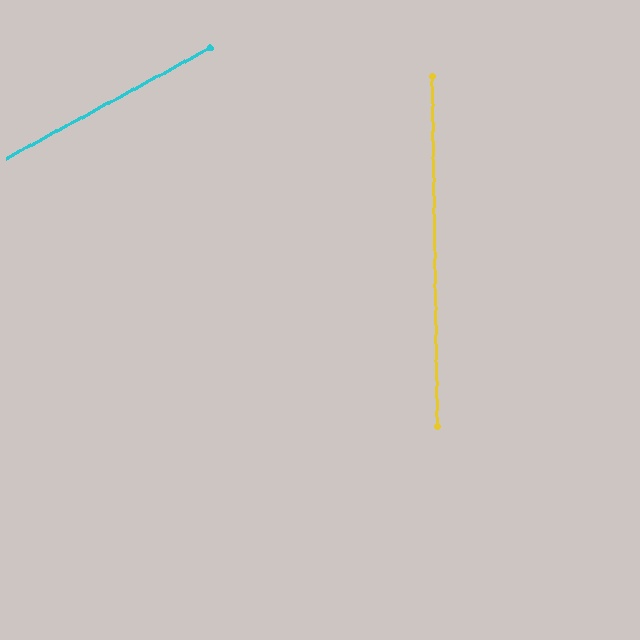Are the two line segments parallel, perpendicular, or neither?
Neither parallel nor perpendicular — they differ by about 62°.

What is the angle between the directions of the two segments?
Approximately 62 degrees.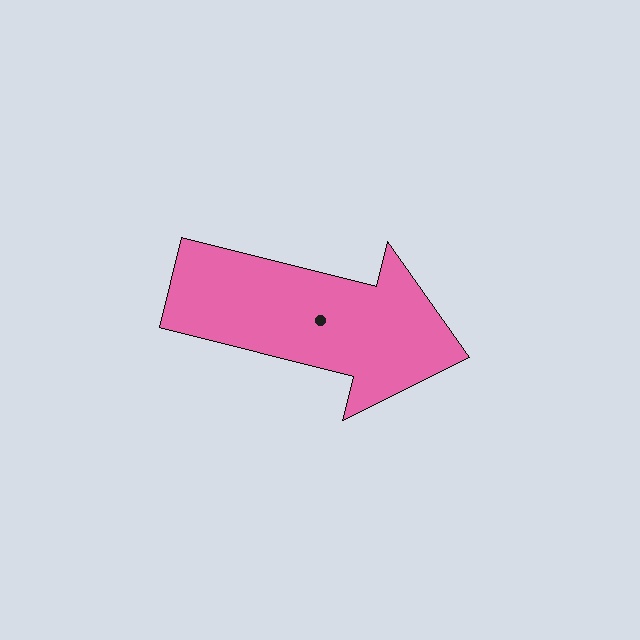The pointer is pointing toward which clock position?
Roughly 3 o'clock.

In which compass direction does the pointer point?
East.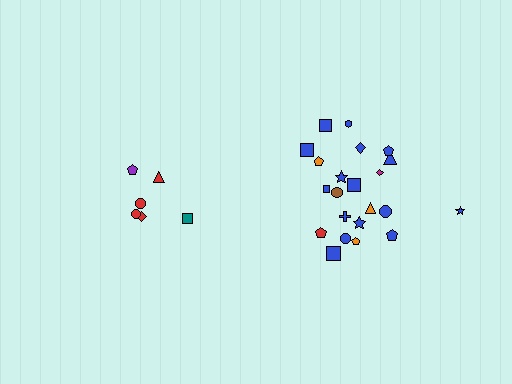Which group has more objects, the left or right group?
The right group.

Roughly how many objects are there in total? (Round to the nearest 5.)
Roughly 30 objects in total.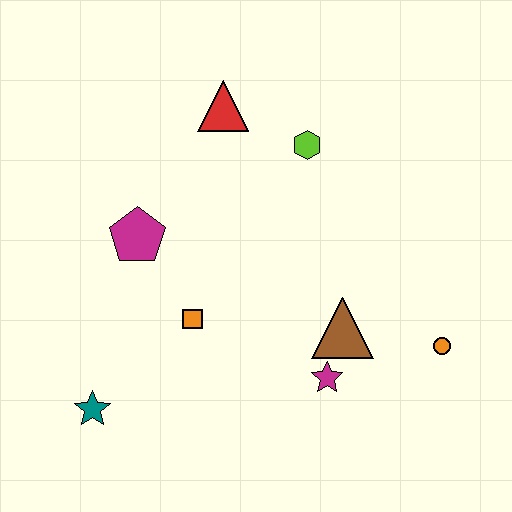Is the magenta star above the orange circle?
No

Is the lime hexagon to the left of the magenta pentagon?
No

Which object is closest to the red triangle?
The lime hexagon is closest to the red triangle.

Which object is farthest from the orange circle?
The teal star is farthest from the orange circle.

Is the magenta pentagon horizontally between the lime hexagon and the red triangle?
No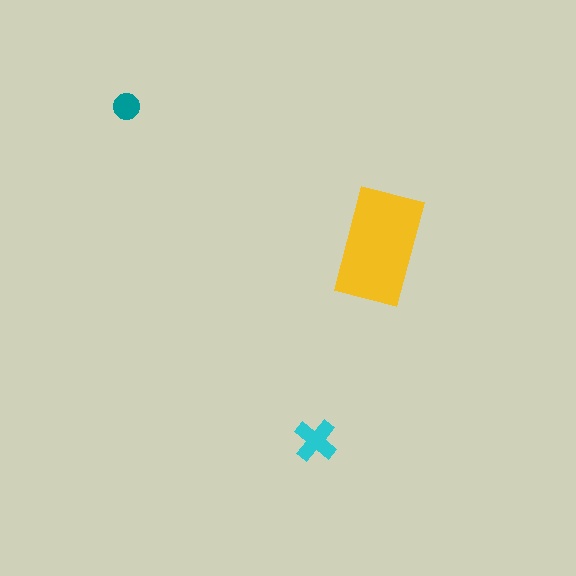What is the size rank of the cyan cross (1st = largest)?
2nd.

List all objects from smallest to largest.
The teal circle, the cyan cross, the yellow rectangle.